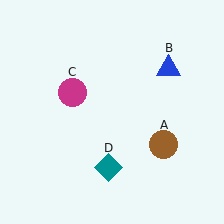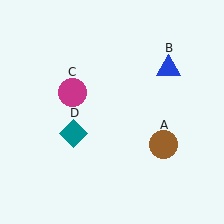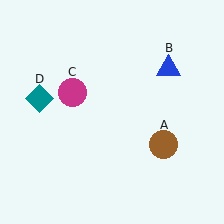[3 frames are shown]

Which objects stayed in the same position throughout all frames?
Brown circle (object A) and blue triangle (object B) and magenta circle (object C) remained stationary.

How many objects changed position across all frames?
1 object changed position: teal diamond (object D).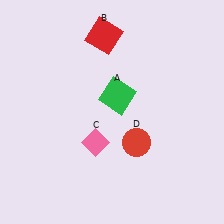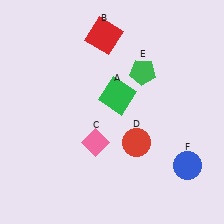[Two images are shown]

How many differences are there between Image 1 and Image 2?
There are 2 differences between the two images.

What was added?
A green pentagon (E), a blue circle (F) were added in Image 2.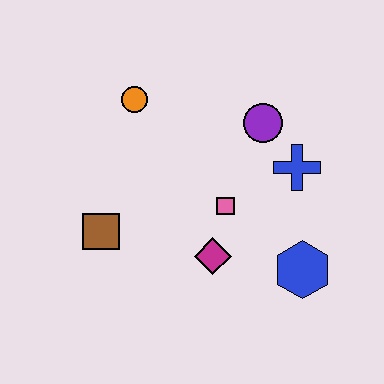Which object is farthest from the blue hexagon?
The orange circle is farthest from the blue hexagon.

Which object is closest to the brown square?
The magenta diamond is closest to the brown square.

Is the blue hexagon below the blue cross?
Yes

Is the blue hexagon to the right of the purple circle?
Yes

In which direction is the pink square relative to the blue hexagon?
The pink square is to the left of the blue hexagon.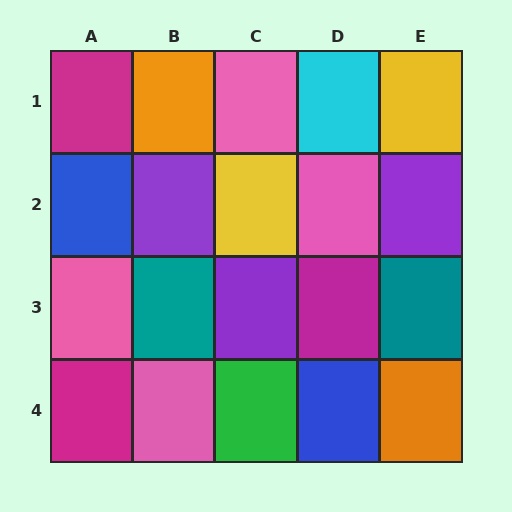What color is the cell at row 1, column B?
Orange.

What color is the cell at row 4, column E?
Orange.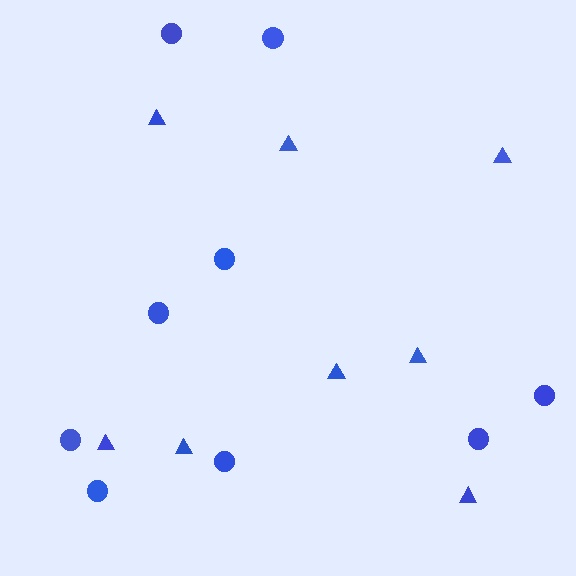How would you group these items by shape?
There are 2 groups: one group of triangles (8) and one group of circles (9).